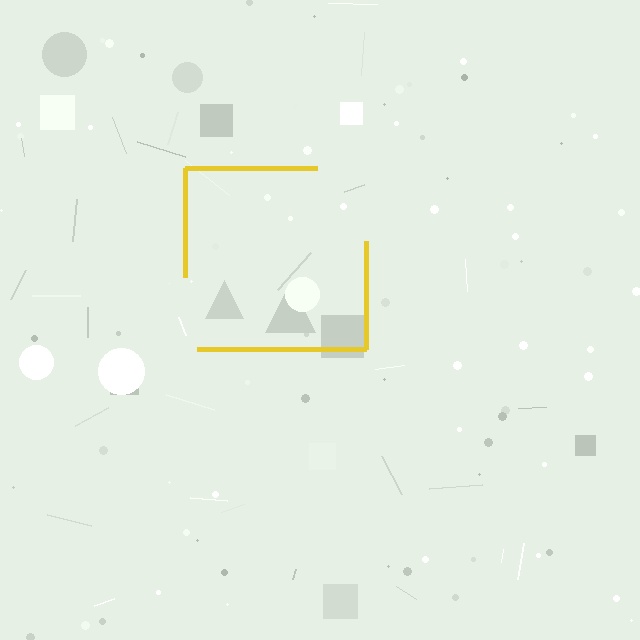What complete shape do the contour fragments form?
The contour fragments form a square.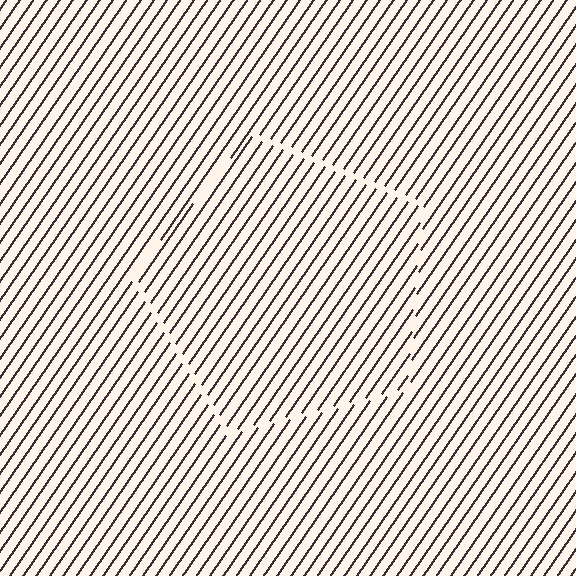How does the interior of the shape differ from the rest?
The interior of the shape contains the same grating, shifted by half a period — the contour is defined by the phase discontinuity where line-ends from the inner and outer gratings abut.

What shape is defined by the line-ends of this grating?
An illusory pentagon. The interior of the shape contains the same grating, shifted by half a period — the contour is defined by the phase discontinuity where line-ends from the inner and outer gratings abut.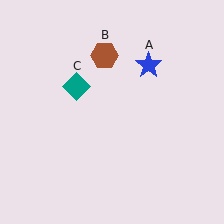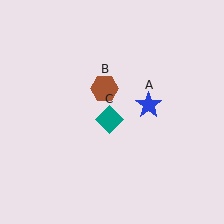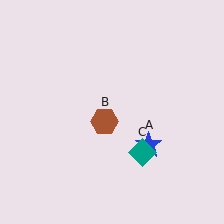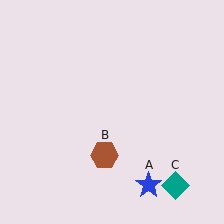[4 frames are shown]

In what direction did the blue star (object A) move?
The blue star (object A) moved down.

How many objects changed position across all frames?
3 objects changed position: blue star (object A), brown hexagon (object B), teal diamond (object C).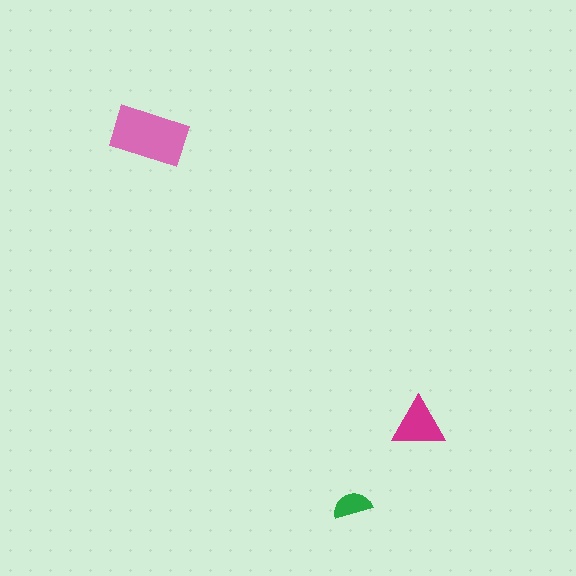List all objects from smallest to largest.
The green semicircle, the magenta triangle, the pink rectangle.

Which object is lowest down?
The green semicircle is bottommost.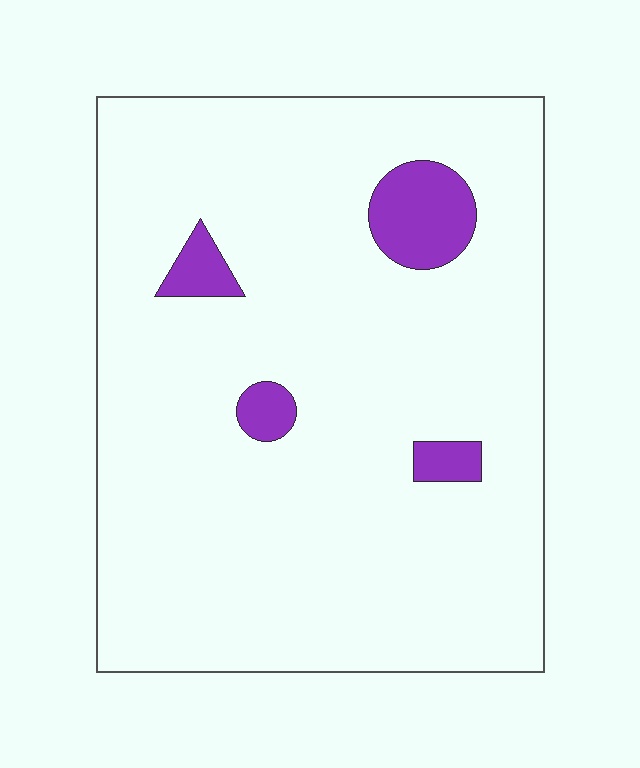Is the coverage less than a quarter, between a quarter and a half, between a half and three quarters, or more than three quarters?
Less than a quarter.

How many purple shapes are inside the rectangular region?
4.